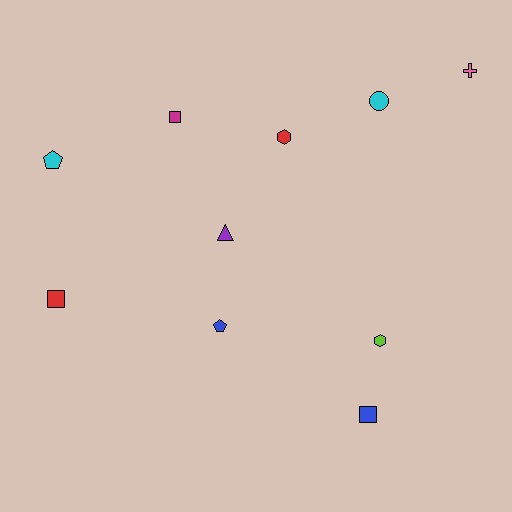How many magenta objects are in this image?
There is 1 magenta object.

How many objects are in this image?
There are 10 objects.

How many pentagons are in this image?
There are 2 pentagons.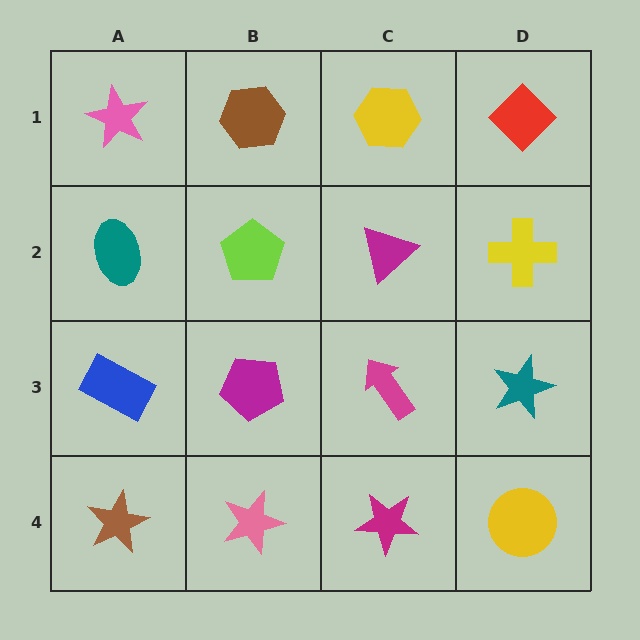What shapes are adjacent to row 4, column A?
A blue rectangle (row 3, column A), a pink star (row 4, column B).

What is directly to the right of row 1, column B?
A yellow hexagon.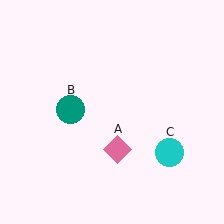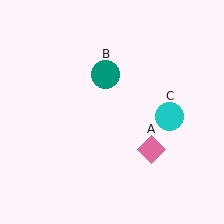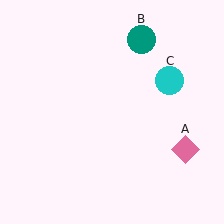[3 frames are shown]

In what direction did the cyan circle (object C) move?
The cyan circle (object C) moved up.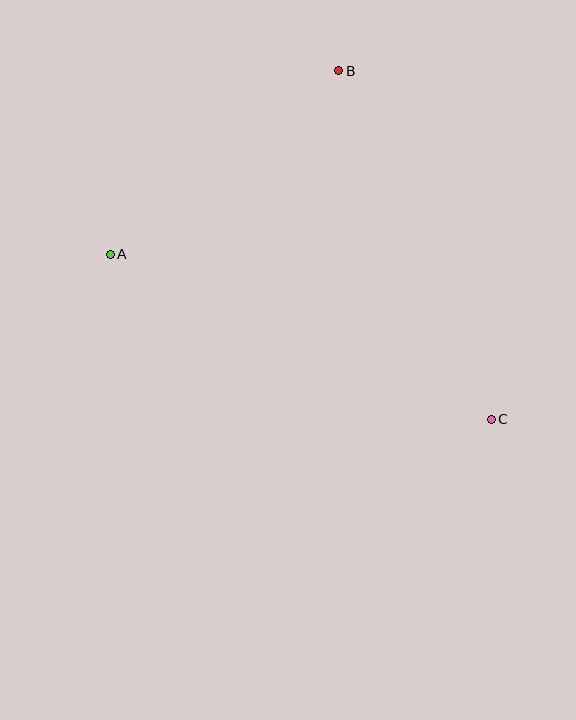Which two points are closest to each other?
Points A and B are closest to each other.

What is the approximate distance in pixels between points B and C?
The distance between B and C is approximately 380 pixels.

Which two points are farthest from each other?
Points A and C are farthest from each other.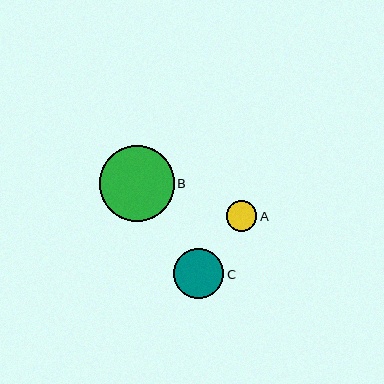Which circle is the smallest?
Circle A is the smallest with a size of approximately 30 pixels.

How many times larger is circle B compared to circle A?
Circle B is approximately 2.5 times the size of circle A.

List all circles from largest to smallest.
From largest to smallest: B, C, A.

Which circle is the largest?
Circle B is the largest with a size of approximately 75 pixels.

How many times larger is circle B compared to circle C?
Circle B is approximately 1.5 times the size of circle C.